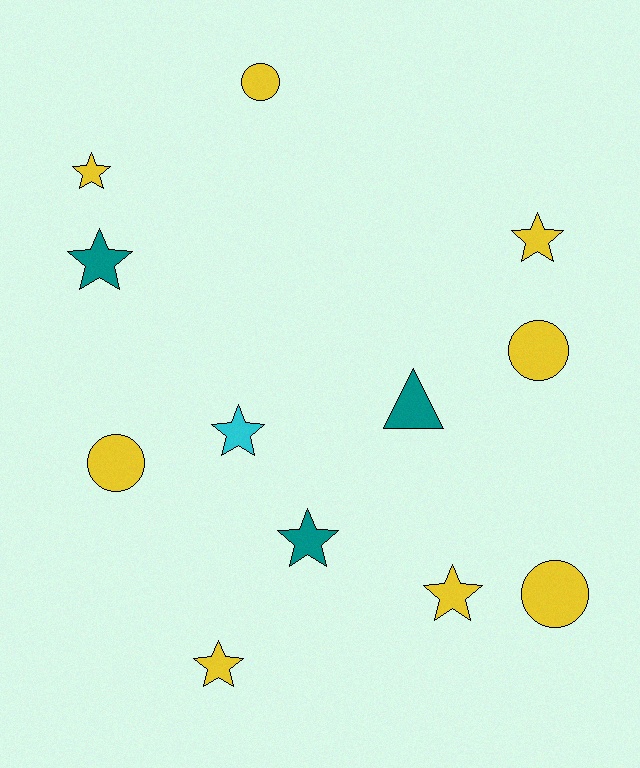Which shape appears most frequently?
Star, with 7 objects.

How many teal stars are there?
There are 2 teal stars.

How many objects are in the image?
There are 12 objects.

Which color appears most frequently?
Yellow, with 8 objects.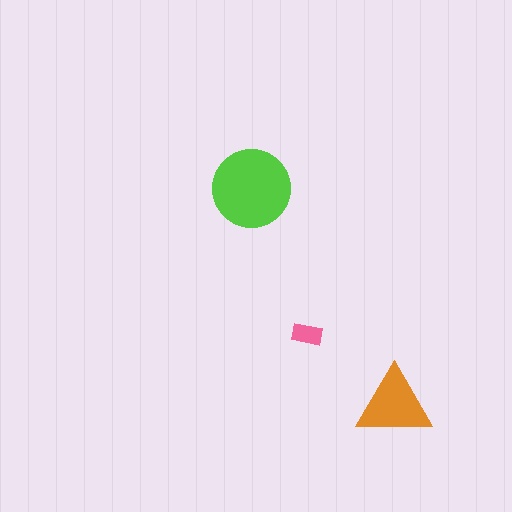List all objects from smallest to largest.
The pink rectangle, the orange triangle, the lime circle.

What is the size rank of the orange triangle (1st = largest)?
2nd.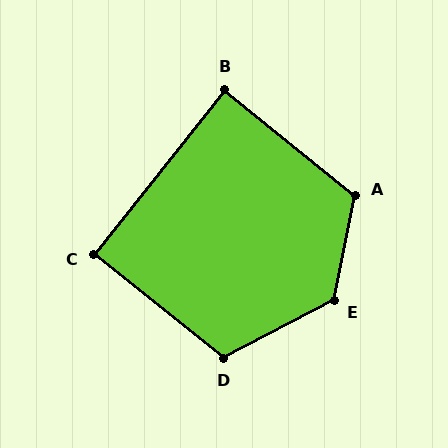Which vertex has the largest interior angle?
E, at approximately 129 degrees.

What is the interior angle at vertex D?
Approximately 114 degrees (obtuse).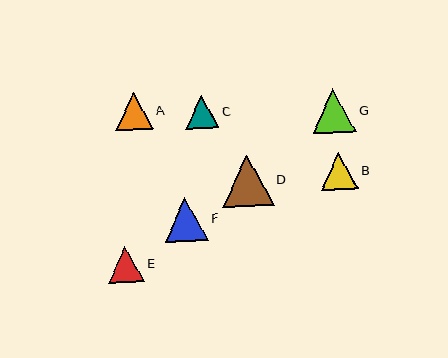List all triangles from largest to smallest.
From largest to smallest: D, G, F, A, B, E, C.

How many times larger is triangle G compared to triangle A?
Triangle G is approximately 1.2 times the size of triangle A.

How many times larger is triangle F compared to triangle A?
Triangle F is approximately 1.2 times the size of triangle A.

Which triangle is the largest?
Triangle D is the largest with a size of approximately 52 pixels.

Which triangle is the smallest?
Triangle C is the smallest with a size of approximately 33 pixels.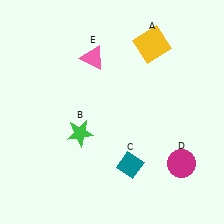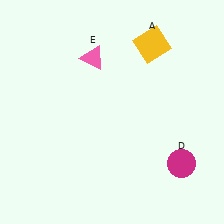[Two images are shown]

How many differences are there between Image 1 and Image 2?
There are 2 differences between the two images.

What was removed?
The teal diamond (C), the green star (B) were removed in Image 2.